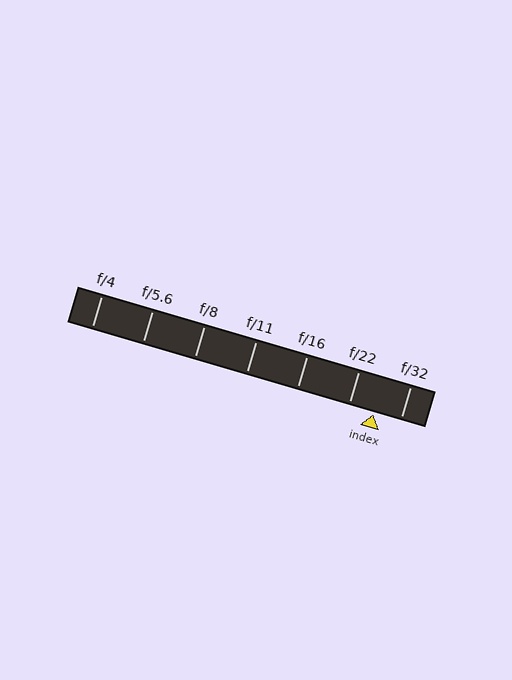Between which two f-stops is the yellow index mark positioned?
The index mark is between f/22 and f/32.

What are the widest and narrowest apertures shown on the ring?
The widest aperture shown is f/4 and the narrowest is f/32.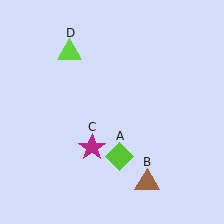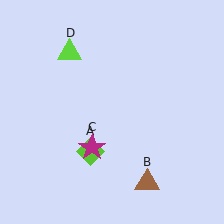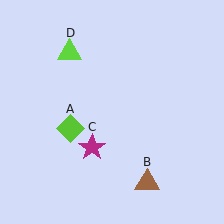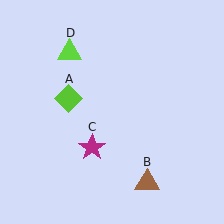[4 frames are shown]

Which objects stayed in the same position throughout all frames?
Brown triangle (object B) and magenta star (object C) and lime triangle (object D) remained stationary.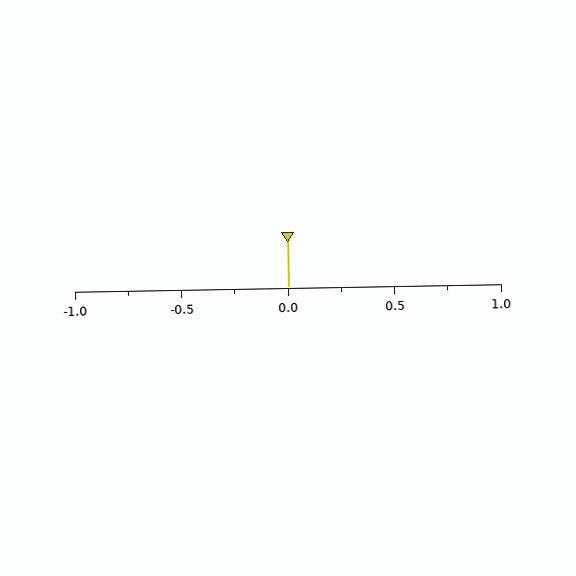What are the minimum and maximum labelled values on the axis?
The axis runs from -1.0 to 1.0.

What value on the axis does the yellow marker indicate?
The marker indicates approximately 0.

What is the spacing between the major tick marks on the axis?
The major ticks are spaced 0.5 apart.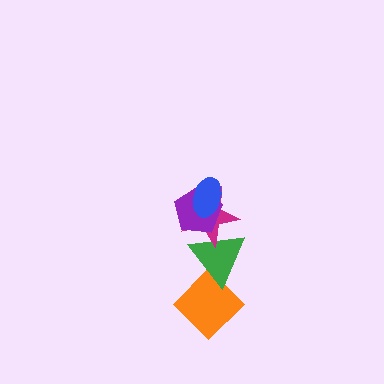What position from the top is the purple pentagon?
The purple pentagon is 2nd from the top.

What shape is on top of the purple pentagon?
The blue ellipse is on top of the purple pentagon.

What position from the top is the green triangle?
The green triangle is 4th from the top.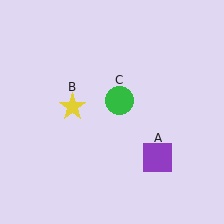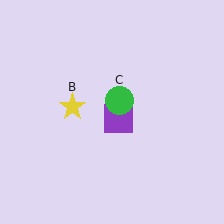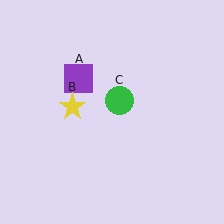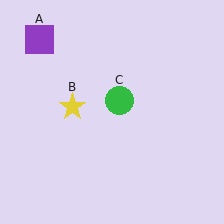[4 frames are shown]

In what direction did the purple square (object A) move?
The purple square (object A) moved up and to the left.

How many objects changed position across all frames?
1 object changed position: purple square (object A).